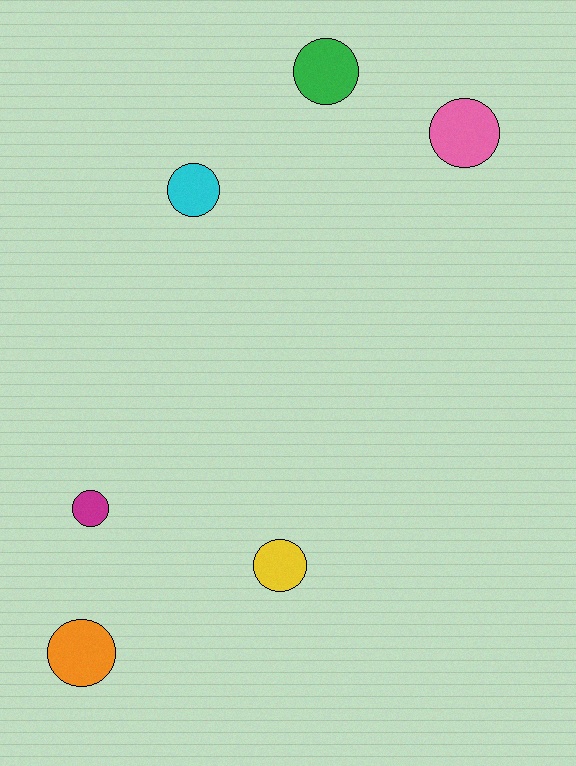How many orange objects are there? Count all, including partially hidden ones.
There is 1 orange object.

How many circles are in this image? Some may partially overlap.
There are 6 circles.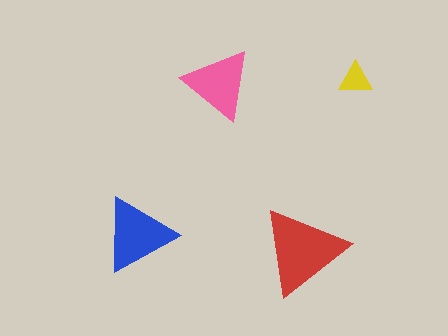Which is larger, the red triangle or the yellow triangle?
The red one.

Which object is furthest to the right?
The yellow triangle is rightmost.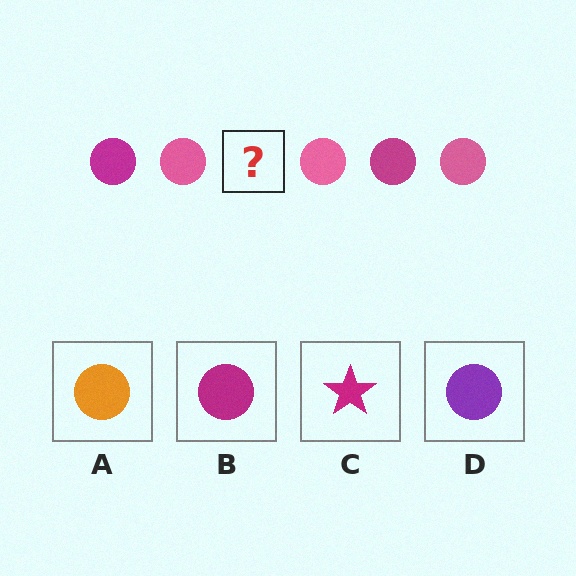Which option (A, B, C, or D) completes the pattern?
B.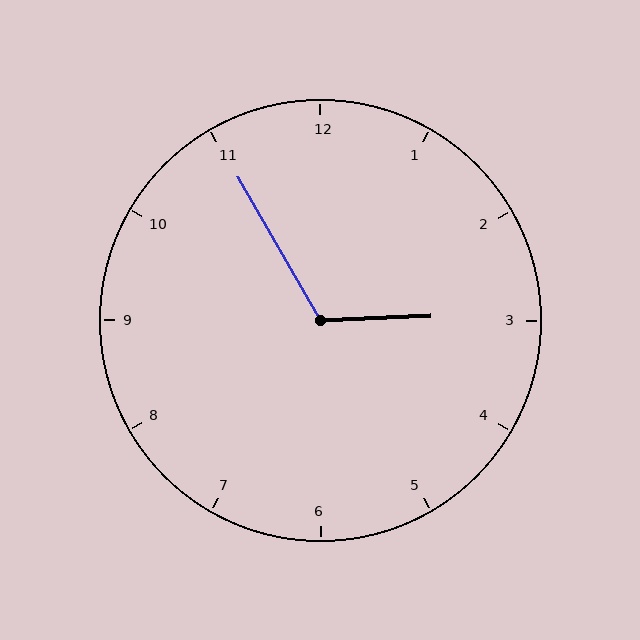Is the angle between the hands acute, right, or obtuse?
It is obtuse.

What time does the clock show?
2:55.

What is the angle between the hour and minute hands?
Approximately 118 degrees.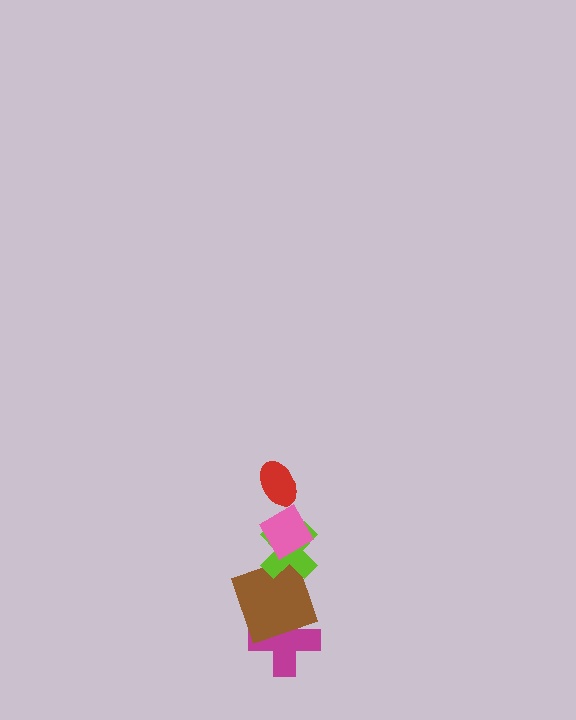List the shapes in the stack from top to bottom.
From top to bottom: the red ellipse, the pink diamond, the lime cross, the brown square, the magenta cross.